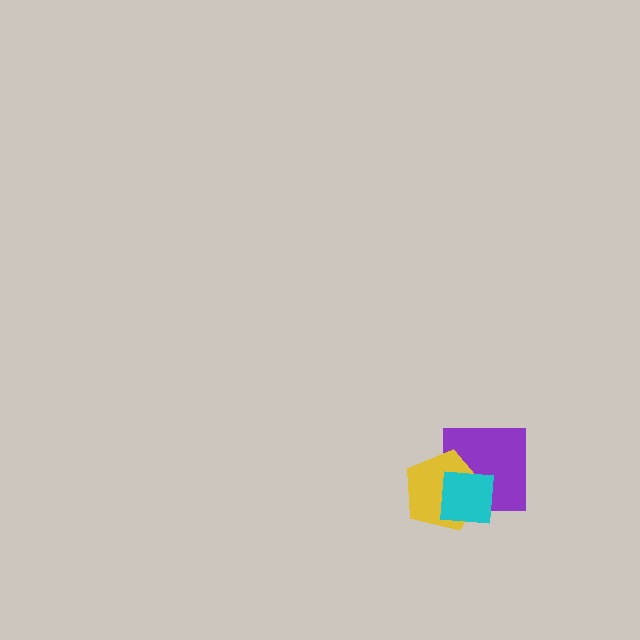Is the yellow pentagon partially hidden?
Yes, it is partially covered by another shape.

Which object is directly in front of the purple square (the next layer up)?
The yellow pentagon is directly in front of the purple square.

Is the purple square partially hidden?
Yes, it is partially covered by another shape.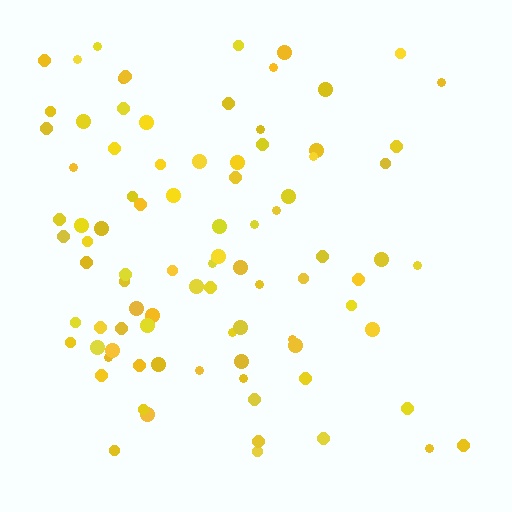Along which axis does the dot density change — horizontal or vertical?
Horizontal.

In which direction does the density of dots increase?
From right to left, with the left side densest.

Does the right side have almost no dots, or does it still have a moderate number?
Still a moderate number, just noticeably fewer than the left.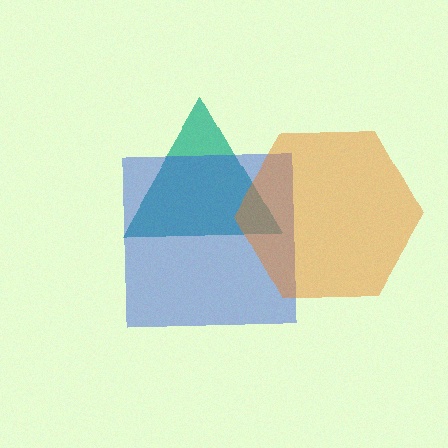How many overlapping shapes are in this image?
There are 3 overlapping shapes in the image.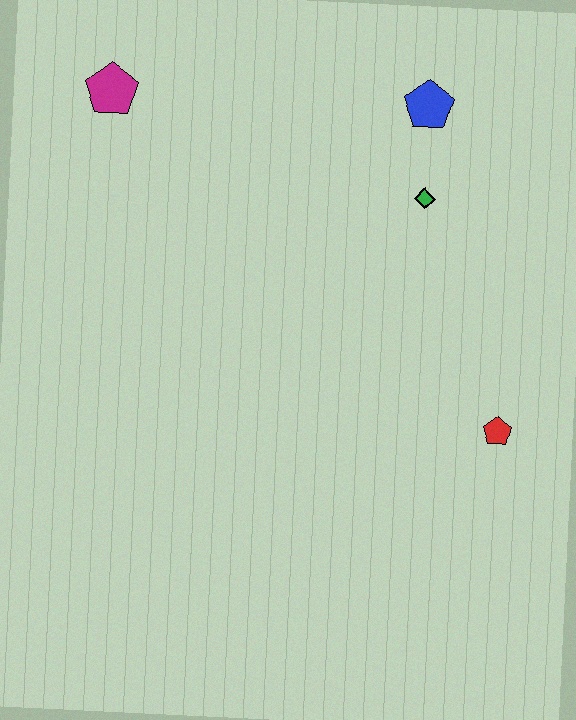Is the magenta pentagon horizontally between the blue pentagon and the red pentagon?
No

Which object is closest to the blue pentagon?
The green diamond is closest to the blue pentagon.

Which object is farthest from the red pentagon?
The magenta pentagon is farthest from the red pentagon.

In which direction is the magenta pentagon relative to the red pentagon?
The magenta pentagon is to the left of the red pentagon.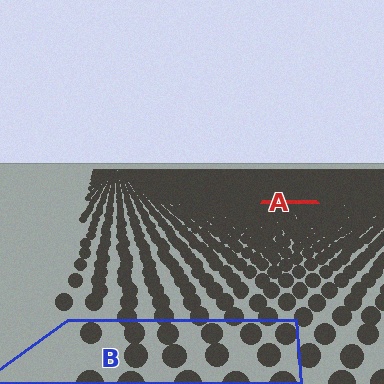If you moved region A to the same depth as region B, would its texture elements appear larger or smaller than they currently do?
They would appear larger. At a closer depth, the same texture elements are projected at a bigger on-screen size.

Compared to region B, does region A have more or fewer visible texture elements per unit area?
Region A has more texture elements per unit area — they are packed more densely because it is farther away.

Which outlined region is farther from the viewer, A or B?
Region A is farther from the viewer — the texture elements inside it appear smaller and more densely packed.